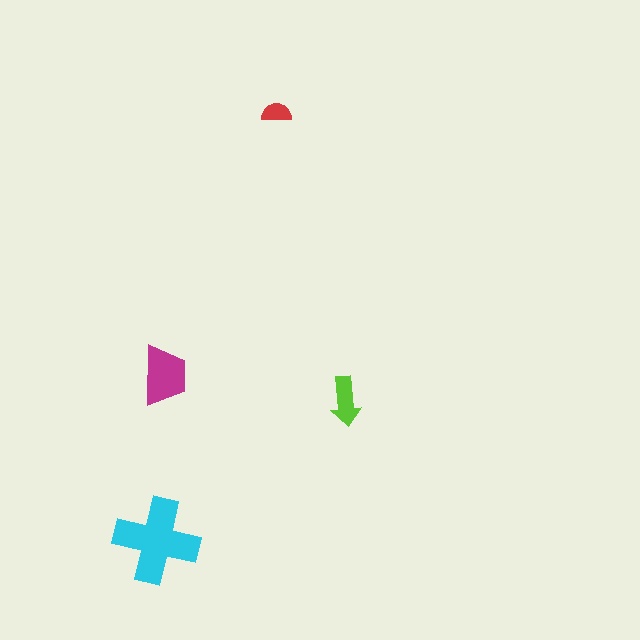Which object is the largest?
The cyan cross.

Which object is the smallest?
The red semicircle.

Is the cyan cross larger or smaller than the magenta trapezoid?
Larger.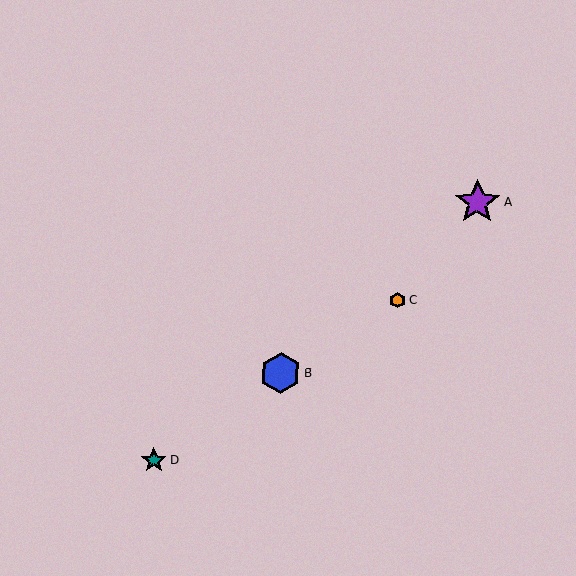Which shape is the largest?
The purple star (labeled A) is the largest.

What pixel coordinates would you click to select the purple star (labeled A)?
Click at (477, 202) to select the purple star A.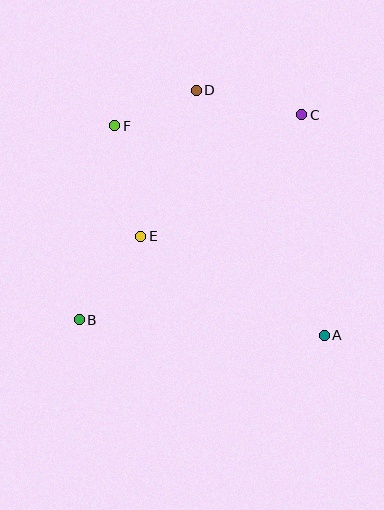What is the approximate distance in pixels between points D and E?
The distance between D and E is approximately 156 pixels.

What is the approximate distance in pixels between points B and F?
The distance between B and F is approximately 197 pixels.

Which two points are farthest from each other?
Points B and C are farthest from each other.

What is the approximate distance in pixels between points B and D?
The distance between B and D is approximately 258 pixels.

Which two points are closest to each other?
Points D and F are closest to each other.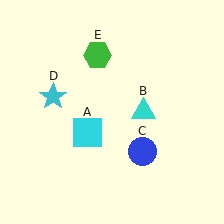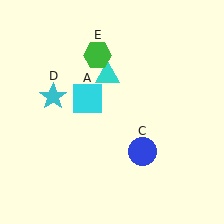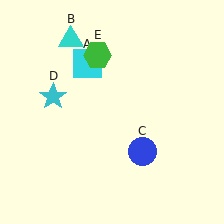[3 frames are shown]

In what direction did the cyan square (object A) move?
The cyan square (object A) moved up.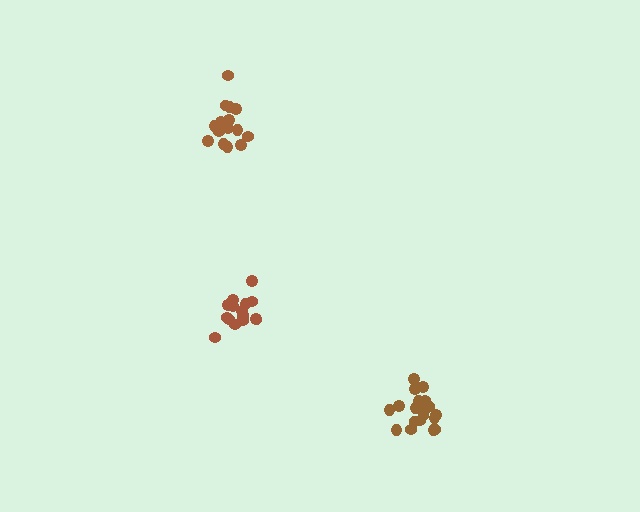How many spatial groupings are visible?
There are 3 spatial groupings.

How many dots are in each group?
Group 1: 20 dots, Group 2: 15 dots, Group 3: 17 dots (52 total).